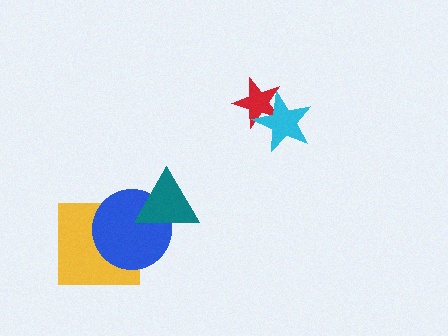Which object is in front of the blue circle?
The teal triangle is in front of the blue circle.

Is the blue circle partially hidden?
Yes, it is partially covered by another shape.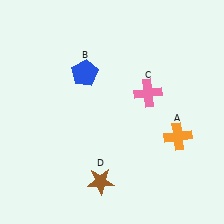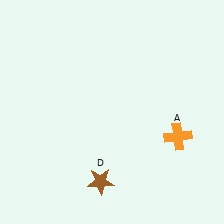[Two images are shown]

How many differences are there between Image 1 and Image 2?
There are 2 differences between the two images.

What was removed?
The blue pentagon (B), the pink cross (C) were removed in Image 2.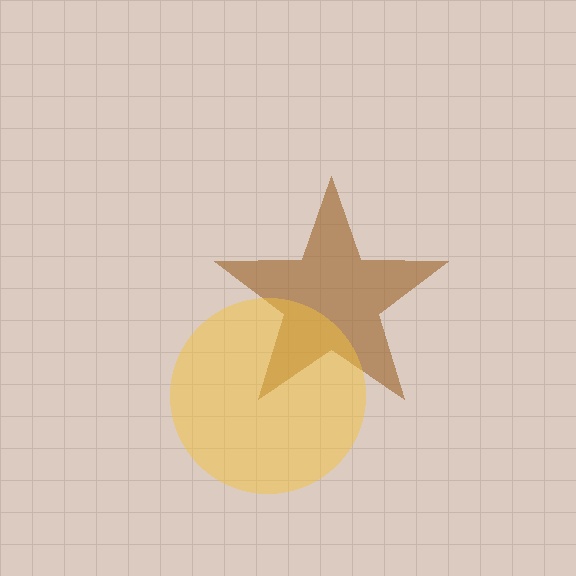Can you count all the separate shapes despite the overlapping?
Yes, there are 2 separate shapes.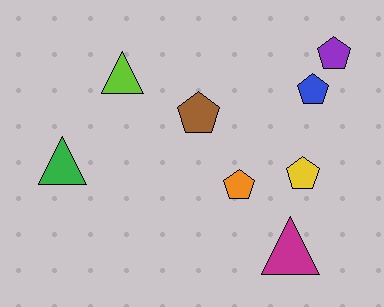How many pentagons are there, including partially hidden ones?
There are 5 pentagons.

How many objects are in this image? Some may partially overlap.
There are 8 objects.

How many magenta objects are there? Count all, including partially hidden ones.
There is 1 magenta object.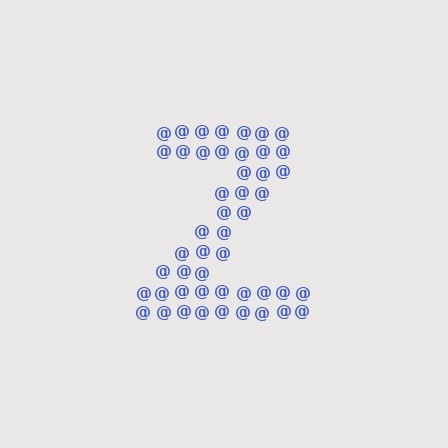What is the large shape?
The large shape is the letter Z.